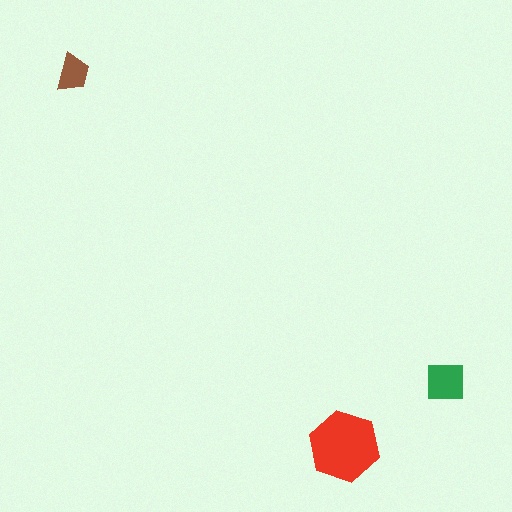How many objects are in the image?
There are 3 objects in the image.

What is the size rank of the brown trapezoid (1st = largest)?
3rd.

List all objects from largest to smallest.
The red hexagon, the green square, the brown trapezoid.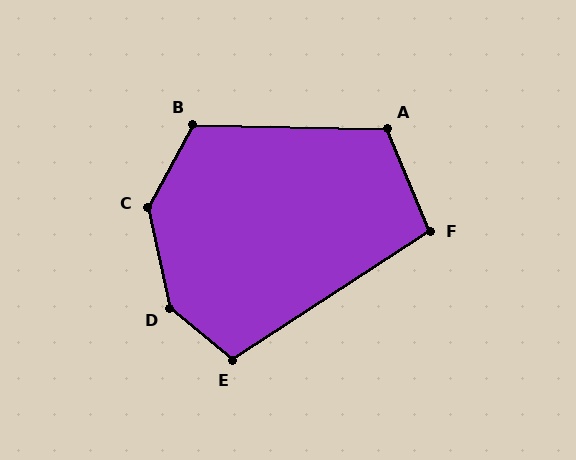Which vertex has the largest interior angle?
D, at approximately 142 degrees.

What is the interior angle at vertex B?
Approximately 117 degrees (obtuse).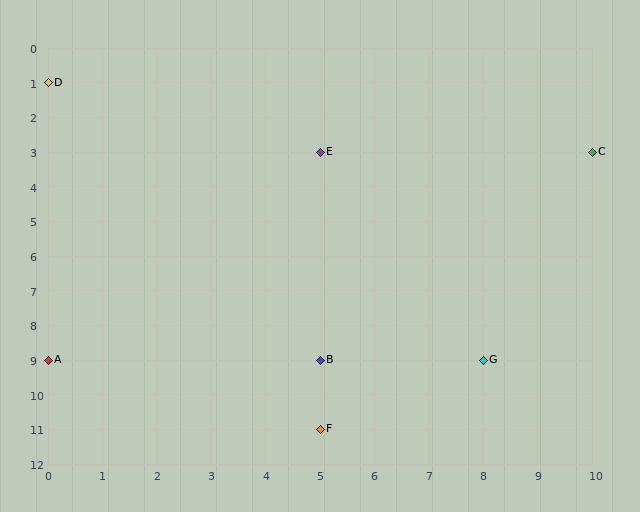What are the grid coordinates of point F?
Point F is at grid coordinates (5, 11).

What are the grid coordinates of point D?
Point D is at grid coordinates (0, 1).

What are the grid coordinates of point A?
Point A is at grid coordinates (0, 9).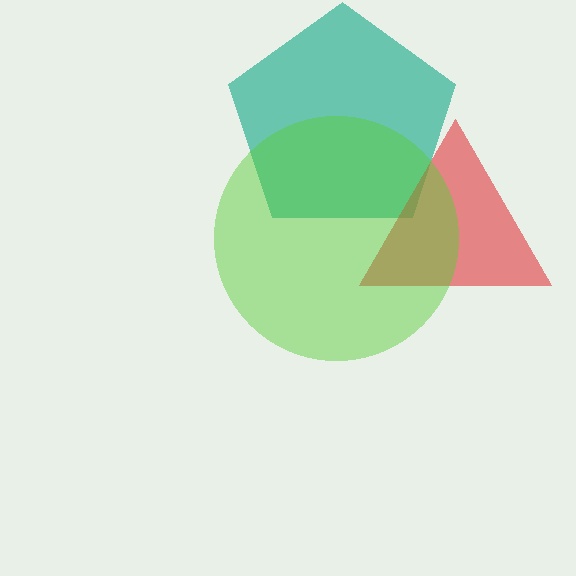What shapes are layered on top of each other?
The layered shapes are: a teal pentagon, a red triangle, a lime circle.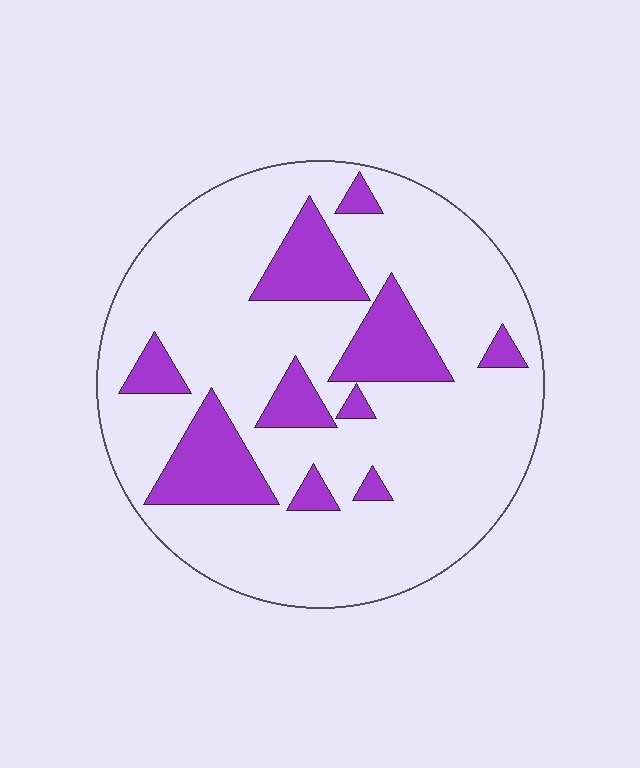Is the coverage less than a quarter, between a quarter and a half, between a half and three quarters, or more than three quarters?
Less than a quarter.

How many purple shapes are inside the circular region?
10.